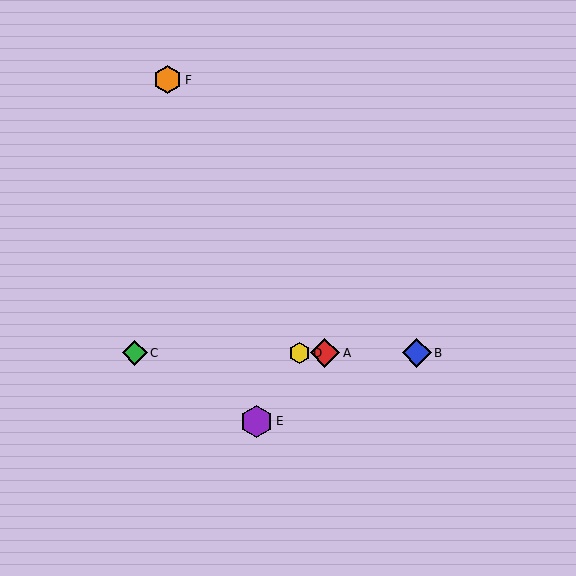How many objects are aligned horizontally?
4 objects (A, B, C, D) are aligned horizontally.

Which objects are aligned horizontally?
Objects A, B, C, D are aligned horizontally.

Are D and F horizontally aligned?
No, D is at y≈353 and F is at y≈80.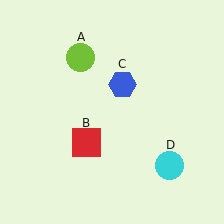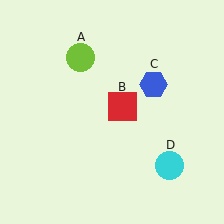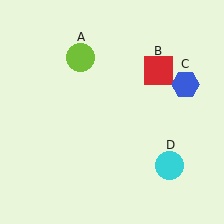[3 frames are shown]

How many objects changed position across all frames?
2 objects changed position: red square (object B), blue hexagon (object C).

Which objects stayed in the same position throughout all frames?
Lime circle (object A) and cyan circle (object D) remained stationary.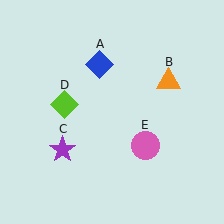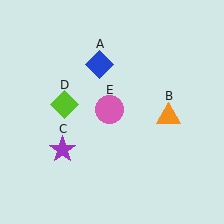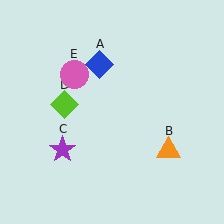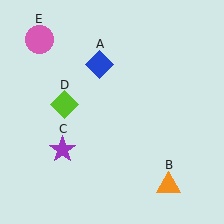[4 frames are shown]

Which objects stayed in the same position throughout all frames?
Blue diamond (object A) and purple star (object C) and lime diamond (object D) remained stationary.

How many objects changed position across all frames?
2 objects changed position: orange triangle (object B), pink circle (object E).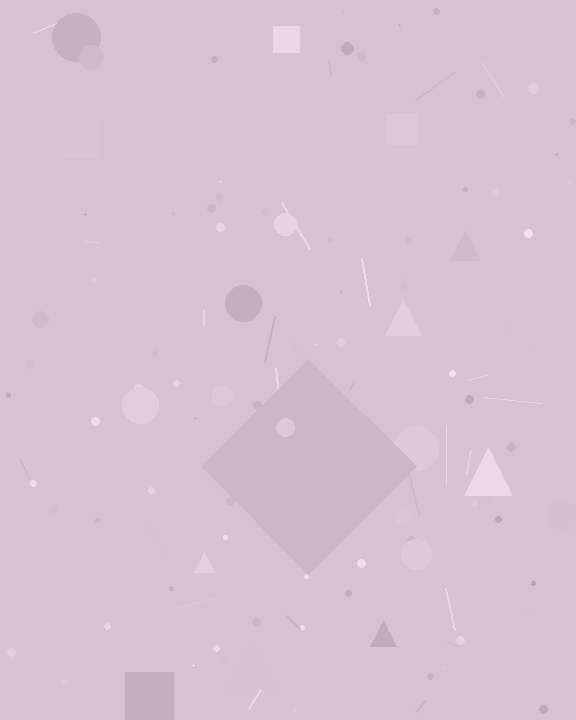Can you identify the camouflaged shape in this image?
The camouflaged shape is a diamond.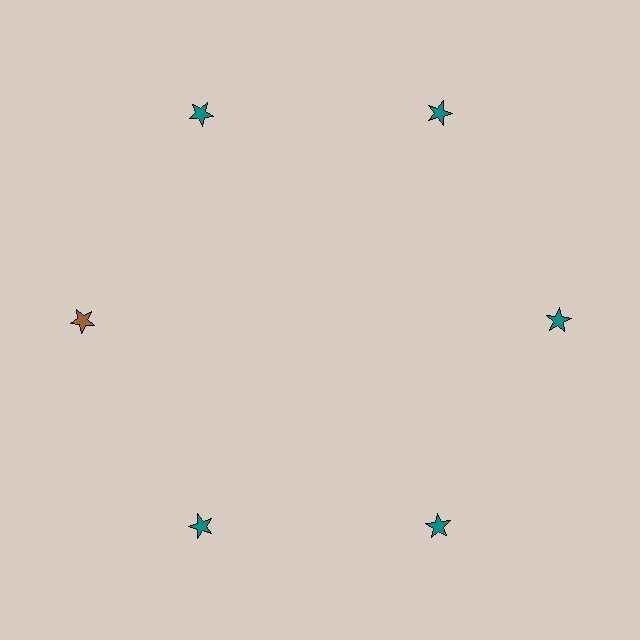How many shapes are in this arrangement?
There are 6 shapes arranged in a ring pattern.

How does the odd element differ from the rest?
It has a different color: brown instead of teal.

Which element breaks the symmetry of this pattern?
The brown star at roughly the 9 o'clock position breaks the symmetry. All other shapes are teal stars.